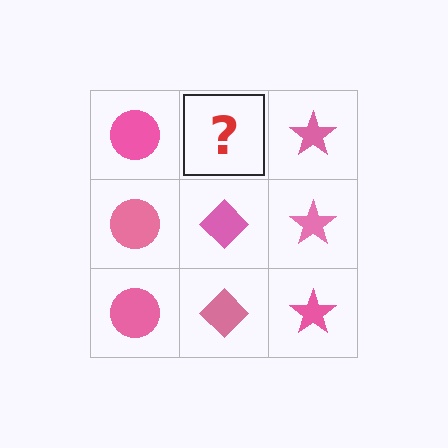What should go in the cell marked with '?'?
The missing cell should contain a pink diamond.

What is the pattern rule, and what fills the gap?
The rule is that each column has a consistent shape. The gap should be filled with a pink diamond.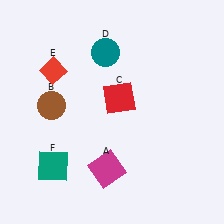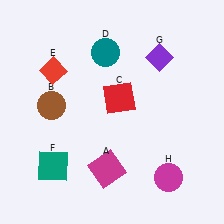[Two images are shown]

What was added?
A purple diamond (G), a magenta circle (H) were added in Image 2.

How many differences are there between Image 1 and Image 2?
There are 2 differences between the two images.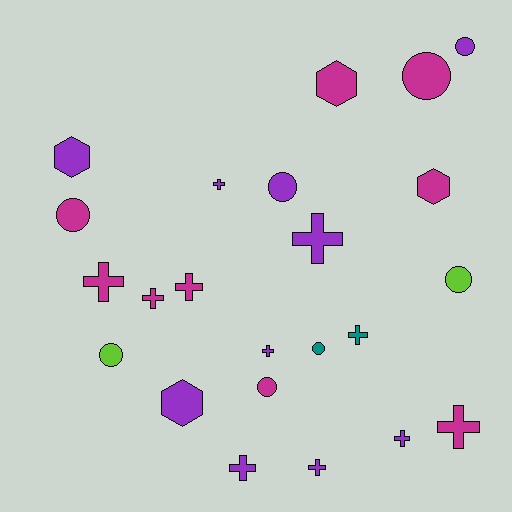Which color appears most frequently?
Purple, with 10 objects.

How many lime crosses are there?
There are no lime crosses.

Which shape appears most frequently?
Cross, with 11 objects.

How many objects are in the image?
There are 23 objects.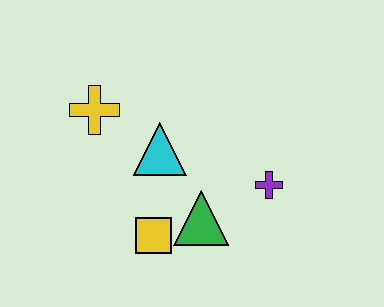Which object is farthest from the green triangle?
The yellow cross is farthest from the green triangle.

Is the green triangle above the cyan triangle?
No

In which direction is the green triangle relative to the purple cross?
The green triangle is to the left of the purple cross.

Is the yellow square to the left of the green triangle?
Yes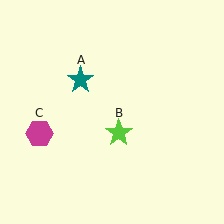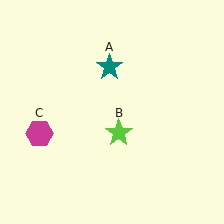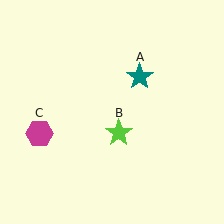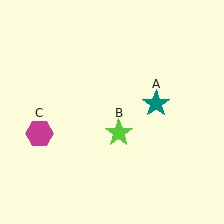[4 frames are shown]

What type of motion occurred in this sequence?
The teal star (object A) rotated clockwise around the center of the scene.